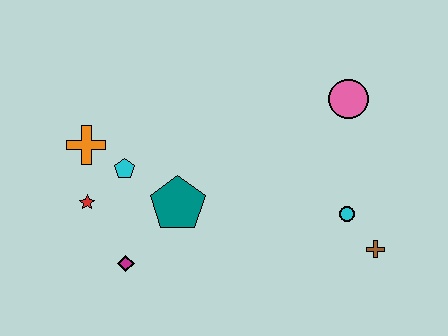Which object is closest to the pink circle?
The cyan circle is closest to the pink circle.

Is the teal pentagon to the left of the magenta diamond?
No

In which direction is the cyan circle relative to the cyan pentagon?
The cyan circle is to the right of the cyan pentagon.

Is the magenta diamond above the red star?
No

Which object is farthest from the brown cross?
The orange cross is farthest from the brown cross.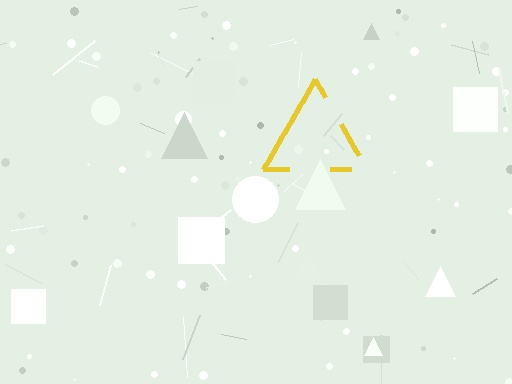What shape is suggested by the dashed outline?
The dashed outline suggests a triangle.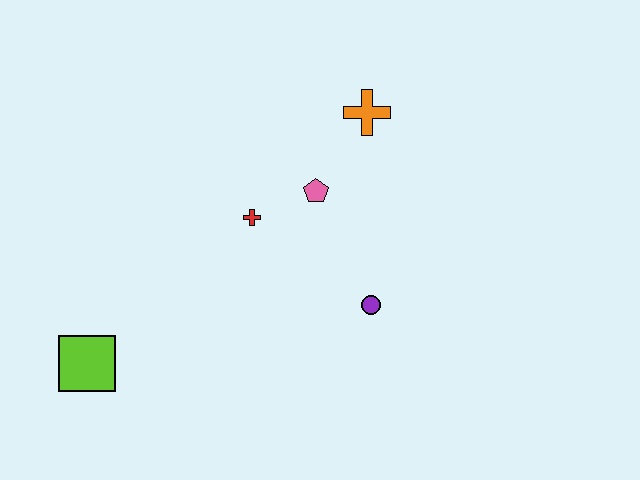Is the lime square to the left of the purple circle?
Yes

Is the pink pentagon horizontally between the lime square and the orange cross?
Yes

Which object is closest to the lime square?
The red cross is closest to the lime square.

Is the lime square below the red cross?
Yes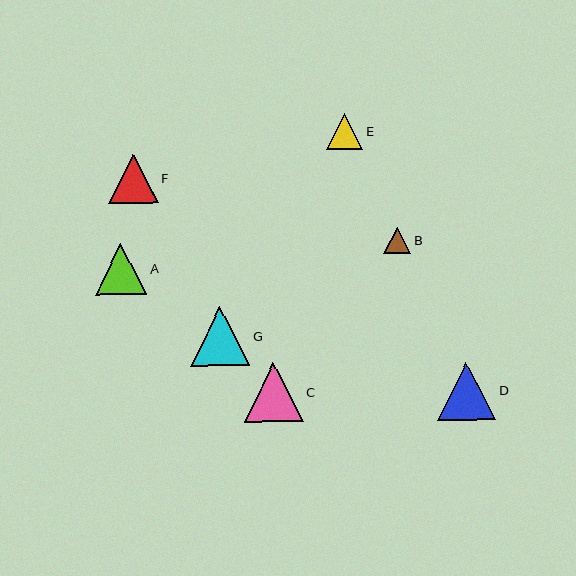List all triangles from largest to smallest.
From largest to smallest: C, G, D, A, F, E, B.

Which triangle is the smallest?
Triangle B is the smallest with a size of approximately 27 pixels.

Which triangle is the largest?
Triangle C is the largest with a size of approximately 59 pixels.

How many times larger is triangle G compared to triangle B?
Triangle G is approximately 2.2 times the size of triangle B.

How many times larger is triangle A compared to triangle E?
Triangle A is approximately 1.4 times the size of triangle E.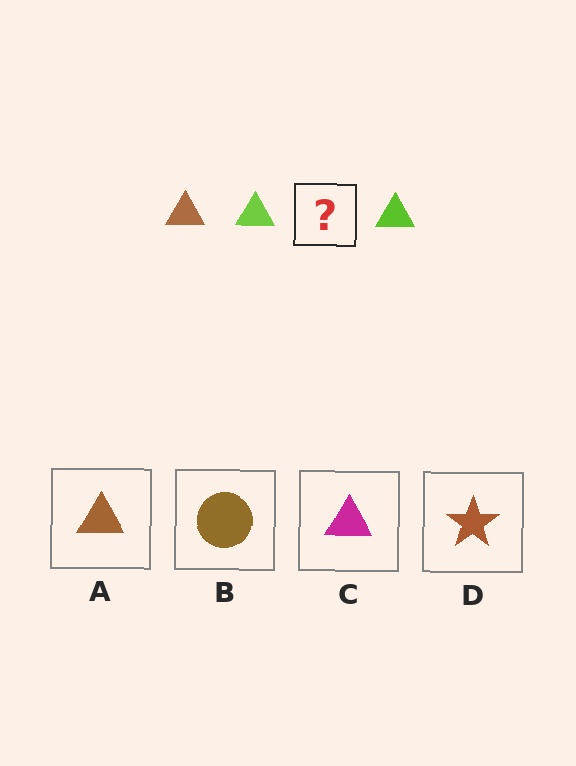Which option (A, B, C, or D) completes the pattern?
A.